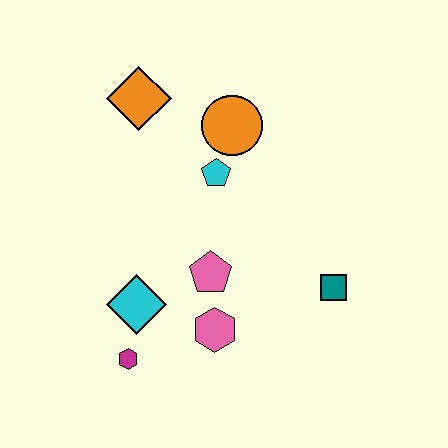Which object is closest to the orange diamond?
The orange circle is closest to the orange diamond.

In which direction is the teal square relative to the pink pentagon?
The teal square is to the right of the pink pentagon.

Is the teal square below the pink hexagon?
No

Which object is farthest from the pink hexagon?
The orange diamond is farthest from the pink hexagon.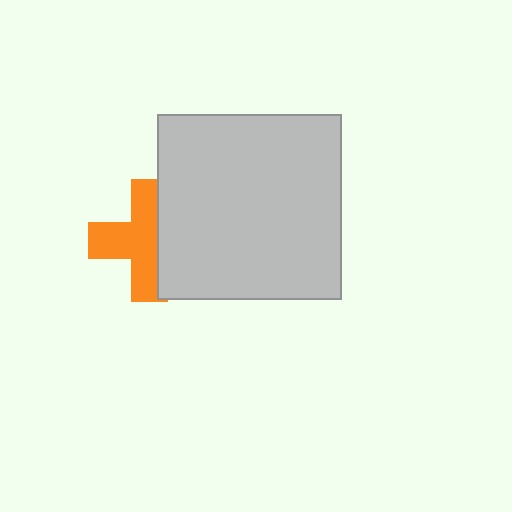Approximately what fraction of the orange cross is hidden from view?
Roughly 37% of the orange cross is hidden behind the light gray square.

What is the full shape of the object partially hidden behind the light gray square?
The partially hidden object is an orange cross.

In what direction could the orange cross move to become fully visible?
The orange cross could move left. That would shift it out from behind the light gray square entirely.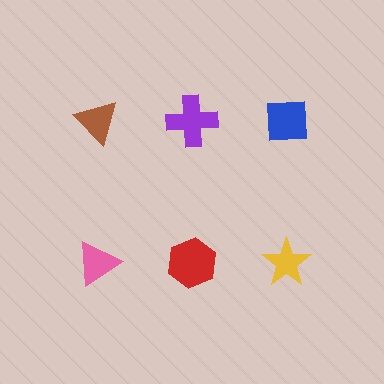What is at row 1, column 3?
A blue square.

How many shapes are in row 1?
3 shapes.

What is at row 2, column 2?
A red hexagon.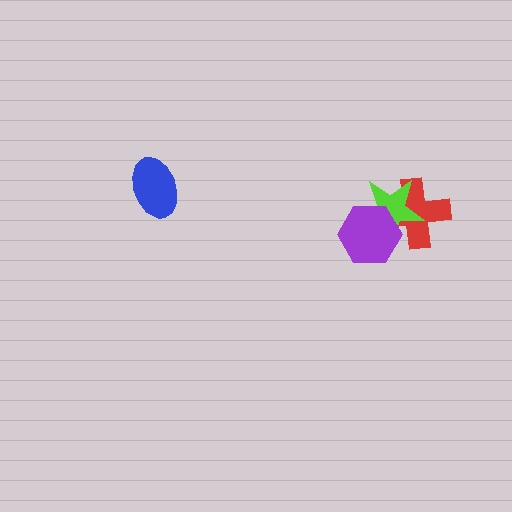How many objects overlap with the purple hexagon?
2 objects overlap with the purple hexagon.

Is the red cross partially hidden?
Yes, it is partially covered by another shape.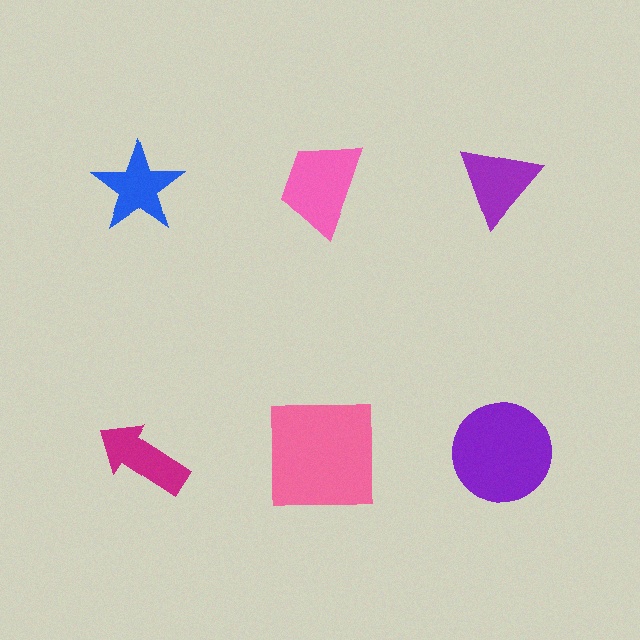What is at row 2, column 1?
A magenta arrow.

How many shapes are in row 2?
3 shapes.